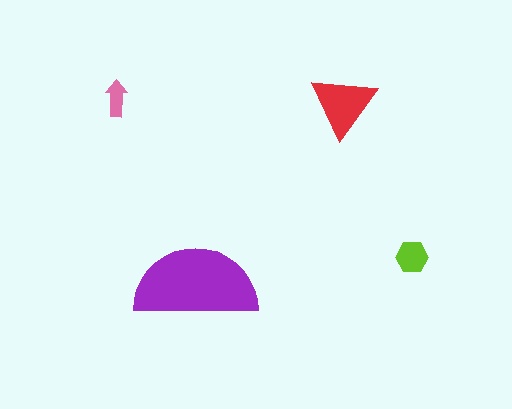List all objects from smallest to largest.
The pink arrow, the lime hexagon, the red triangle, the purple semicircle.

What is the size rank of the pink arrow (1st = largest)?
4th.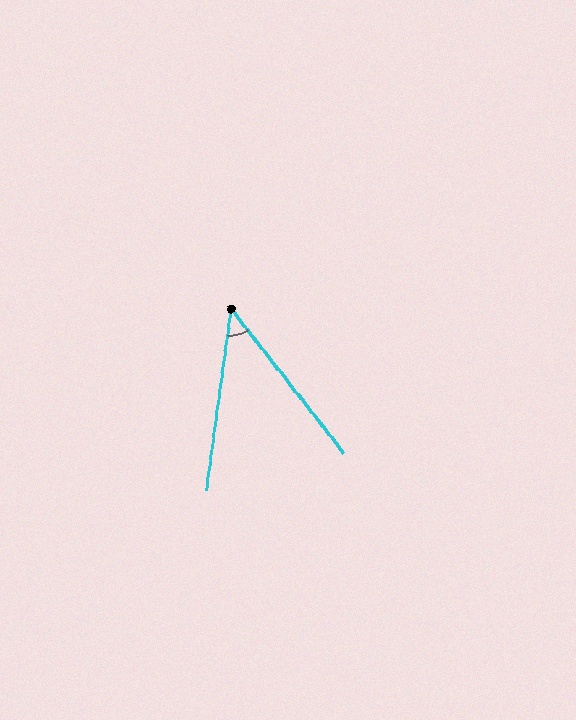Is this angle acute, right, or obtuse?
It is acute.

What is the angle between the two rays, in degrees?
Approximately 46 degrees.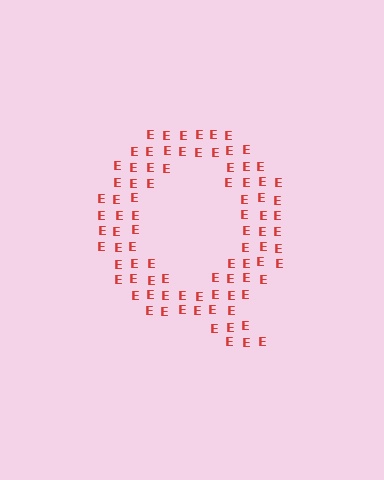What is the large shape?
The large shape is the letter Q.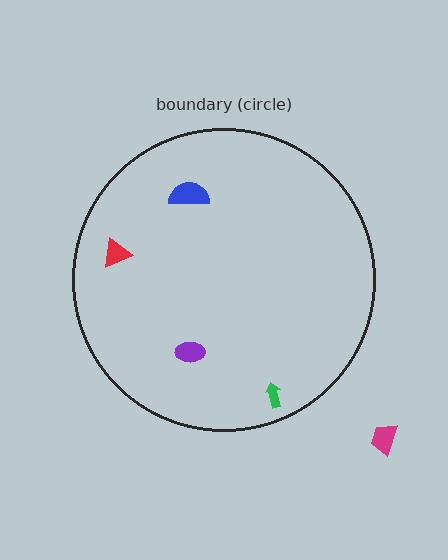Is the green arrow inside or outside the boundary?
Inside.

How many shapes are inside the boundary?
4 inside, 1 outside.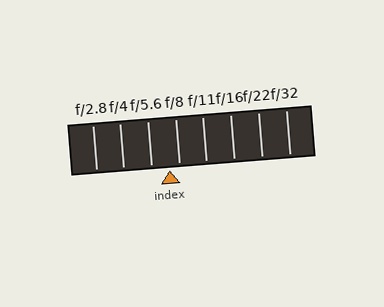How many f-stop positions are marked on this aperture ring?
There are 8 f-stop positions marked.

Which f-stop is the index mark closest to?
The index mark is closest to f/8.